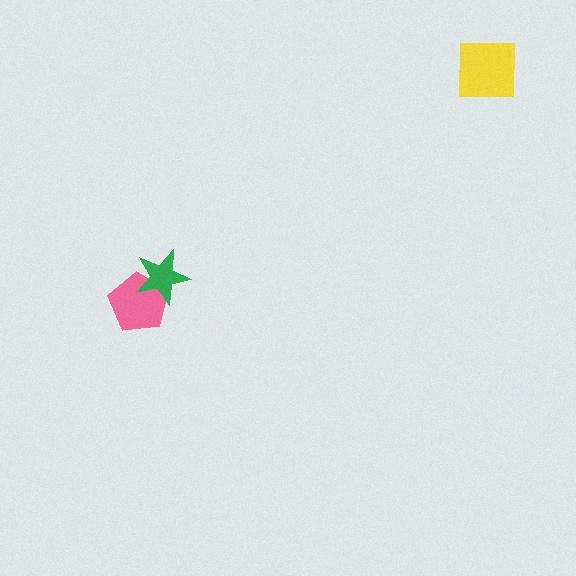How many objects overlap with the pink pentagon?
1 object overlaps with the pink pentagon.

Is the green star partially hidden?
No, no other shape covers it.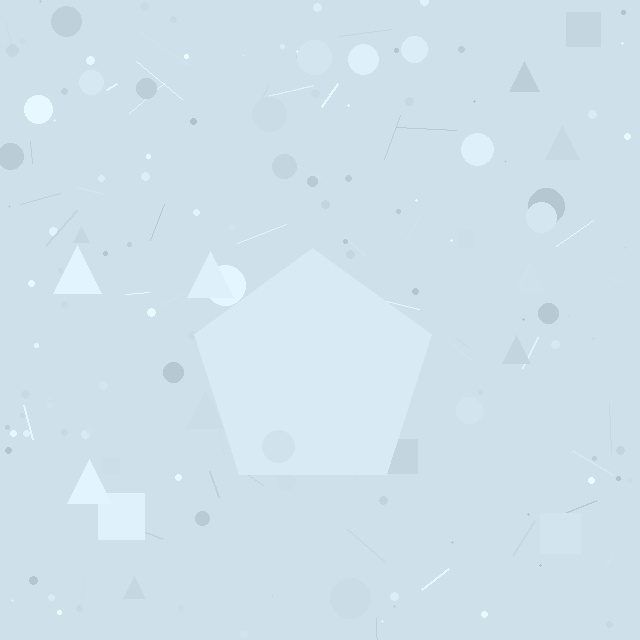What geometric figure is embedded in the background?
A pentagon is embedded in the background.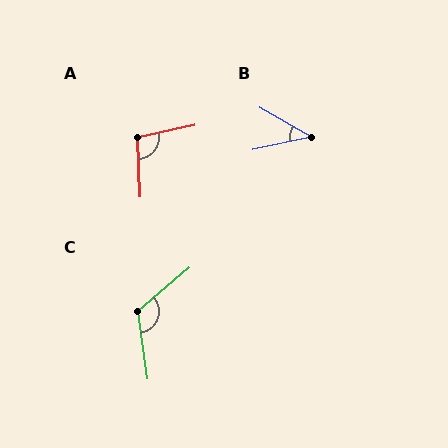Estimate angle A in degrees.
Approximately 99 degrees.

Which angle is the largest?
C, at approximately 122 degrees.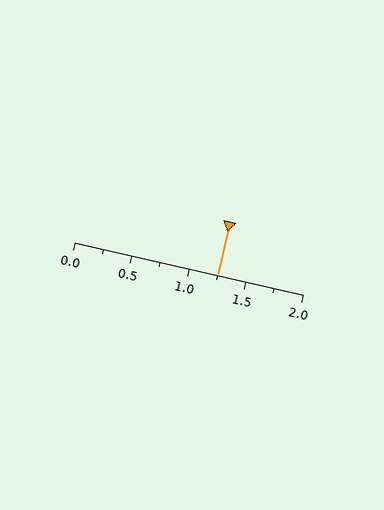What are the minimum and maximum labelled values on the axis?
The axis runs from 0.0 to 2.0.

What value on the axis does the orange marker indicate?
The marker indicates approximately 1.25.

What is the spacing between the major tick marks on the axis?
The major ticks are spaced 0.5 apart.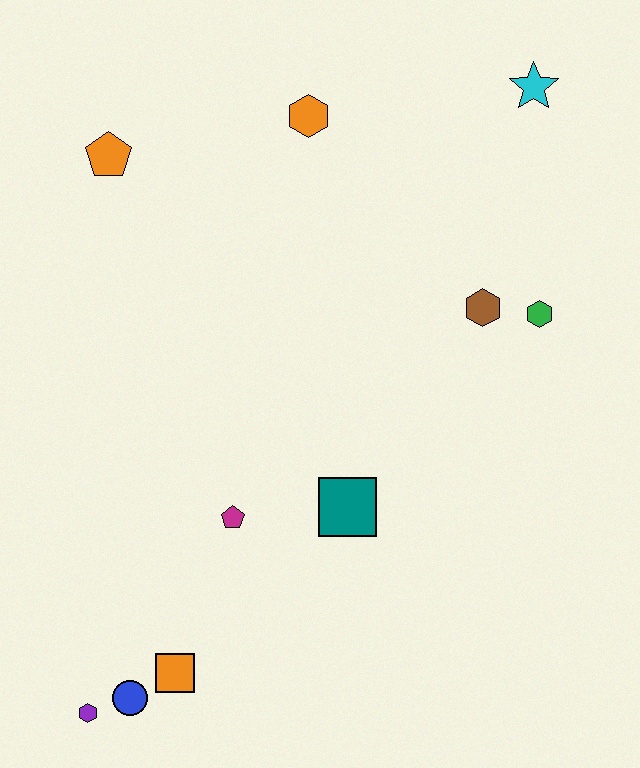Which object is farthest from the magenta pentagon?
The cyan star is farthest from the magenta pentagon.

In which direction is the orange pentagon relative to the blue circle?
The orange pentagon is above the blue circle.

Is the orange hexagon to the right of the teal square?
No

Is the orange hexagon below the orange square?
No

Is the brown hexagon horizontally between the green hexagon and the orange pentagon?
Yes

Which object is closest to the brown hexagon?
The green hexagon is closest to the brown hexagon.